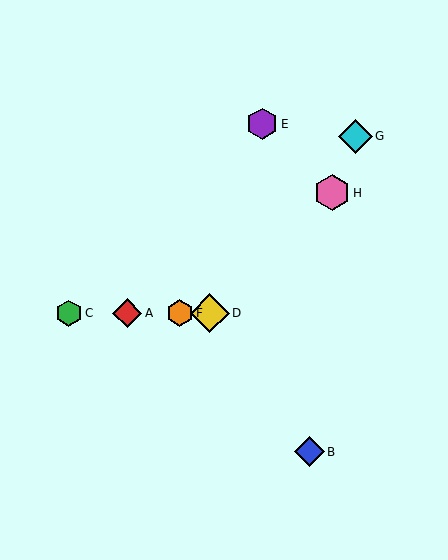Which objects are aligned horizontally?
Objects A, C, D, F are aligned horizontally.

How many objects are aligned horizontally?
4 objects (A, C, D, F) are aligned horizontally.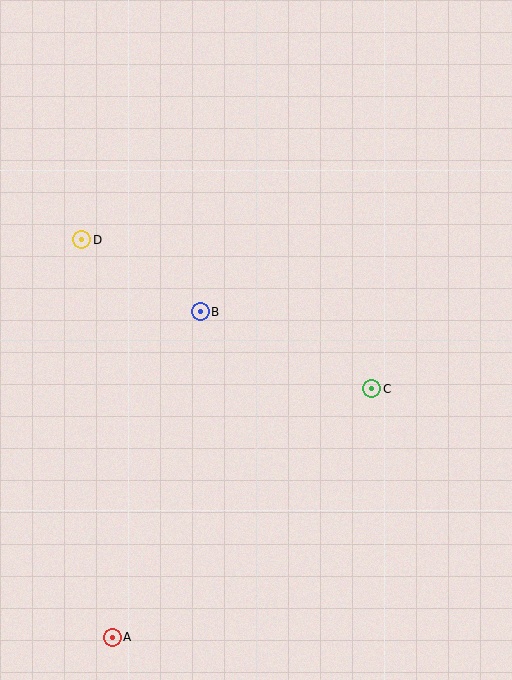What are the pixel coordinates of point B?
Point B is at (200, 312).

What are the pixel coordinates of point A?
Point A is at (112, 637).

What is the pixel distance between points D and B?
The distance between D and B is 138 pixels.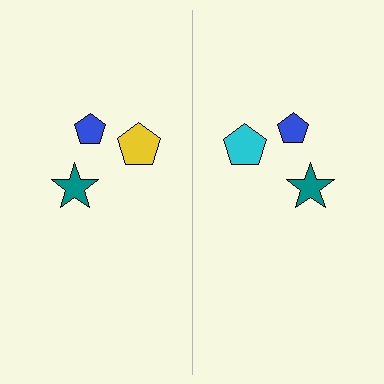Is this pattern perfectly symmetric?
No, the pattern is not perfectly symmetric. The cyan pentagon on the right side breaks the symmetry — its mirror counterpart is yellow.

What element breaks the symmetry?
The cyan pentagon on the right side breaks the symmetry — its mirror counterpart is yellow.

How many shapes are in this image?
There are 6 shapes in this image.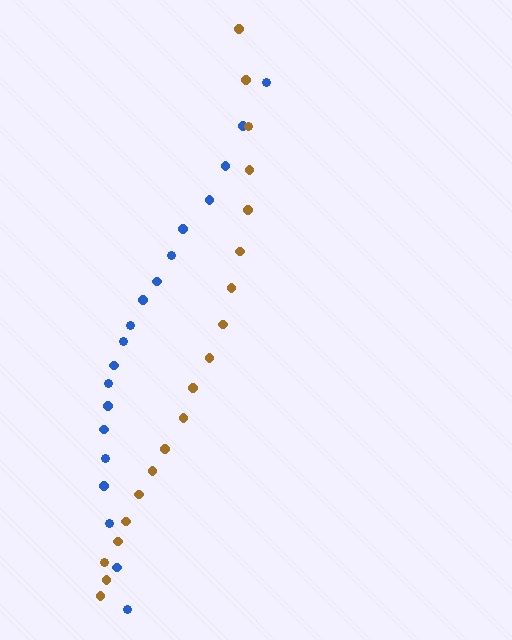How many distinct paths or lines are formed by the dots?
There are 2 distinct paths.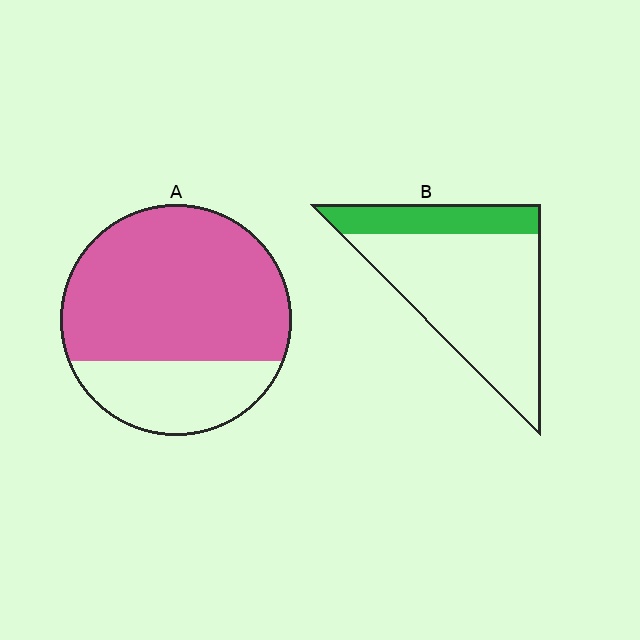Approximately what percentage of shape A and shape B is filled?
A is approximately 70% and B is approximately 25%.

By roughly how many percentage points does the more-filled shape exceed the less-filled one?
By roughly 50 percentage points (A over B).